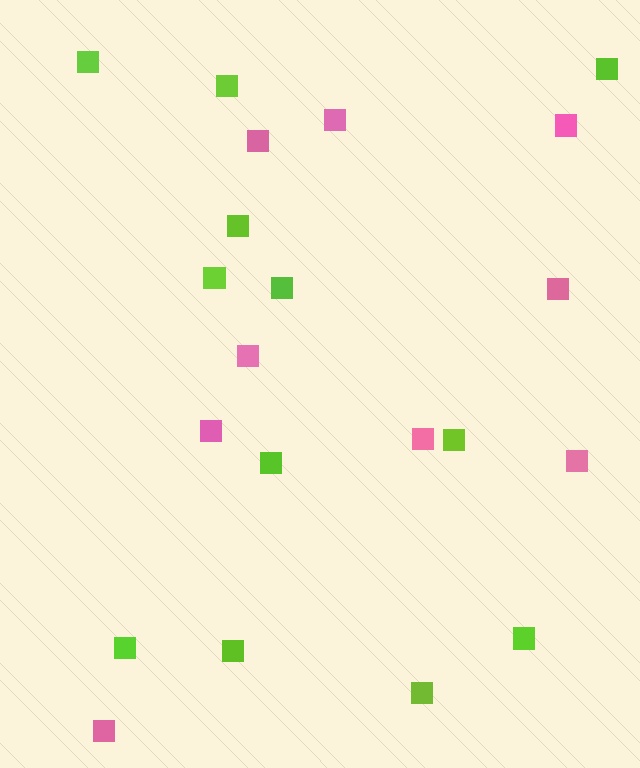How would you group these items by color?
There are 2 groups: one group of pink squares (9) and one group of lime squares (12).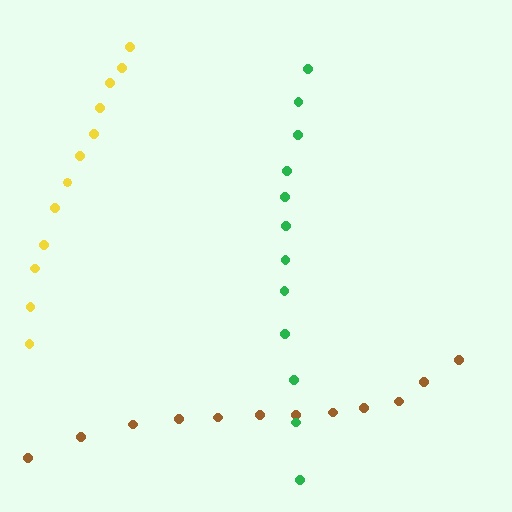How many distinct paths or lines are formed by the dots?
There are 3 distinct paths.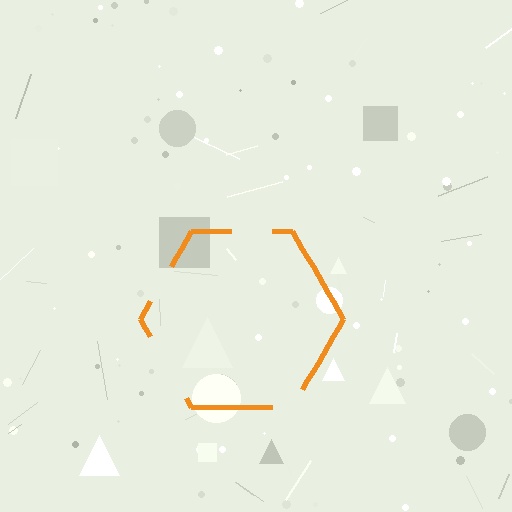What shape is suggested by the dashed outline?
The dashed outline suggests a hexagon.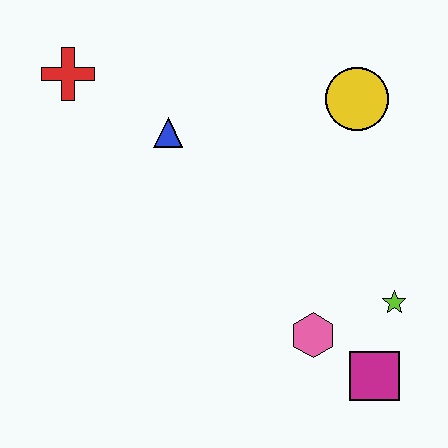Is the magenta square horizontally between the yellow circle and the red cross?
No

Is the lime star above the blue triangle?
No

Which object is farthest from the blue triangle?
The magenta square is farthest from the blue triangle.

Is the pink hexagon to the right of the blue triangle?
Yes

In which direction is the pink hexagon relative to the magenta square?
The pink hexagon is to the left of the magenta square.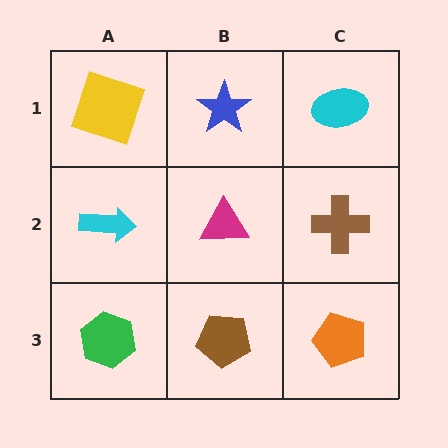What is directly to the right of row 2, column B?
A brown cross.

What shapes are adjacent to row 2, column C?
A cyan ellipse (row 1, column C), an orange pentagon (row 3, column C), a magenta triangle (row 2, column B).